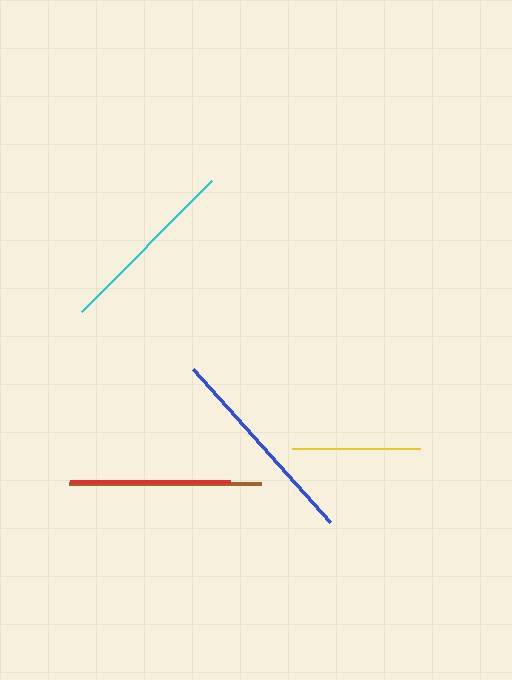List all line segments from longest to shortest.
From longest to shortest: blue, brown, cyan, red, yellow.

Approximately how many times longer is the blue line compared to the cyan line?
The blue line is approximately 1.1 times the length of the cyan line.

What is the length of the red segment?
The red segment is approximately 160 pixels long.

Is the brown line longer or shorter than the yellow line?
The brown line is longer than the yellow line.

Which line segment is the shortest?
The yellow line is the shortest at approximately 128 pixels.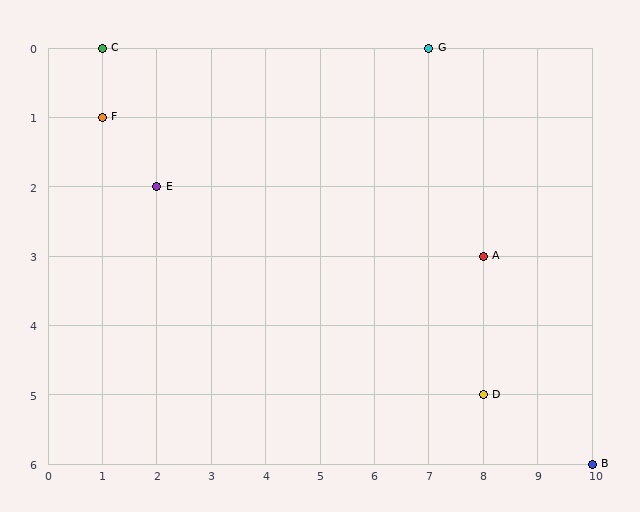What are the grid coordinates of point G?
Point G is at grid coordinates (7, 0).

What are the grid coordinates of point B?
Point B is at grid coordinates (10, 6).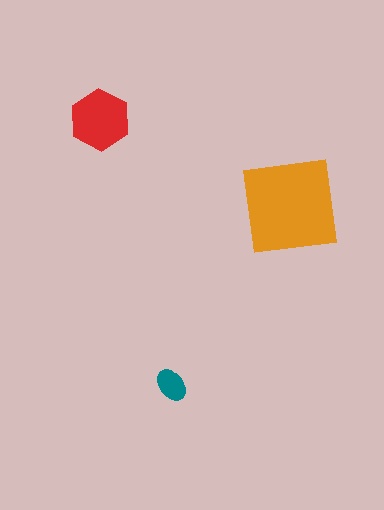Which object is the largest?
The orange square.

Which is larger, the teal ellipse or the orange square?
The orange square.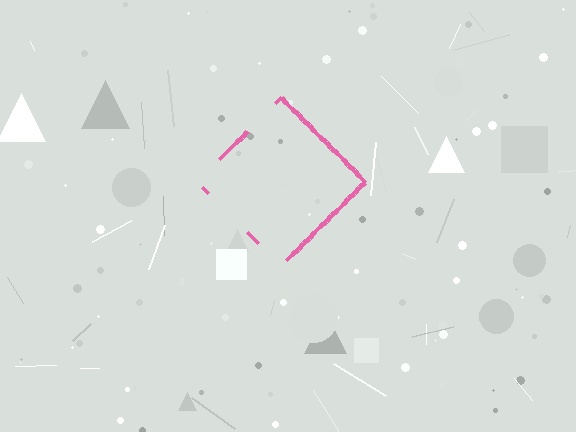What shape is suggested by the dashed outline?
The dashed outline suggests a diamond.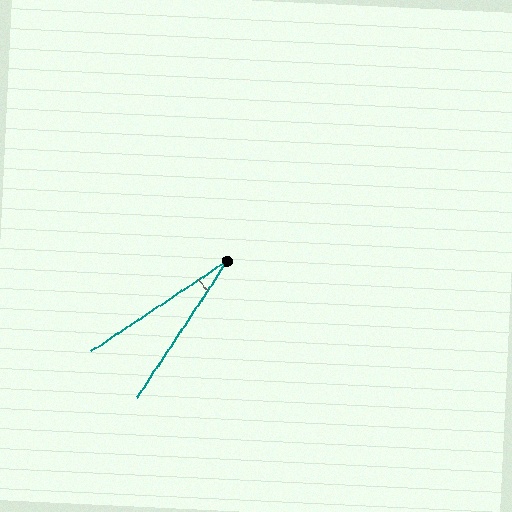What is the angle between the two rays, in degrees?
Approximately 23 degrees.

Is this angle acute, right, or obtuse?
It is acute.